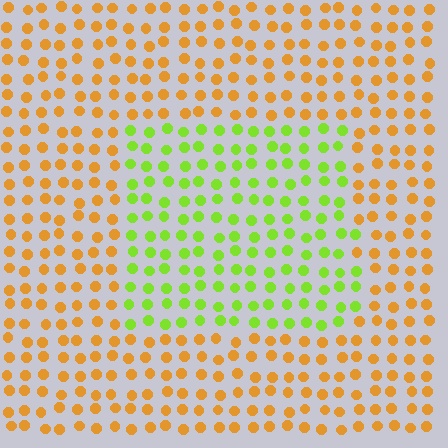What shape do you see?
I see a rectangle.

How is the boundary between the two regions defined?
The boundary is defined purely by a slight shift in hue (about 58 degrees). Spacing, size, and orientation are identical on both sides.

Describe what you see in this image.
The image is filled with small orange elements in a uniform arrangement. A rectangle-shaped region is visible where the elements are tinted to a slightly different hue, forming a subtle color boundary.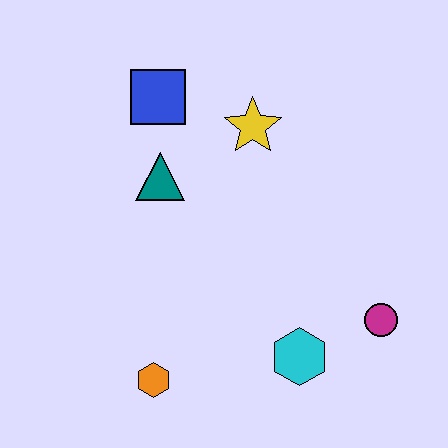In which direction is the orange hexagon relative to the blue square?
The orange hexagon is below the blue square.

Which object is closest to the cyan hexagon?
The magenta circle is closest to the cyan hexagon.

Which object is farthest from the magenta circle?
The blue square is farthest from the magenta circle.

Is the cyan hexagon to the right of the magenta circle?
No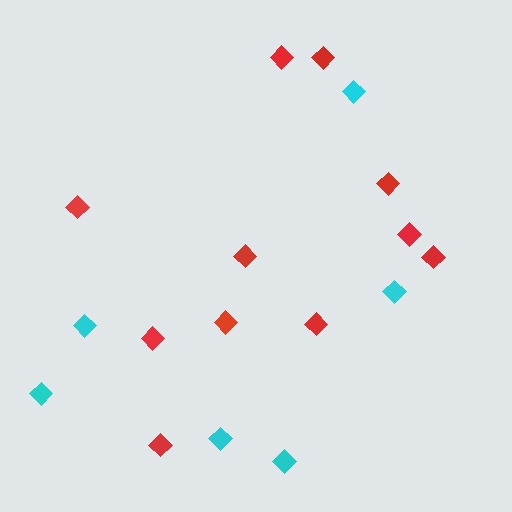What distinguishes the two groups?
There are 2 groups: one group of cyan diamonds (6) and one group of red diamonds (11).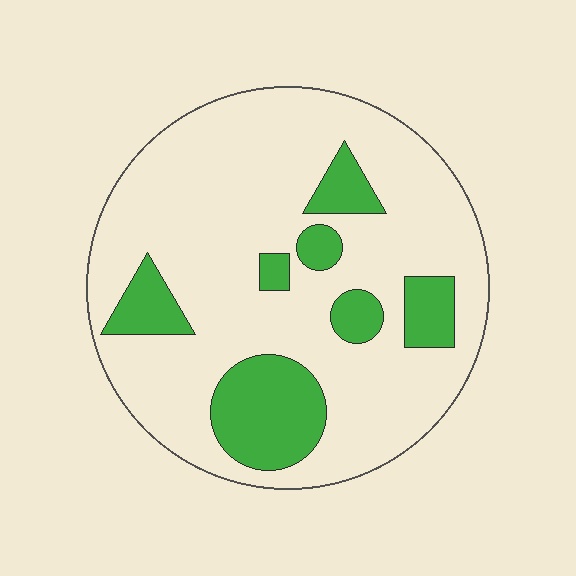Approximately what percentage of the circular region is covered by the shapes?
Approximately 20%.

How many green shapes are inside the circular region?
7.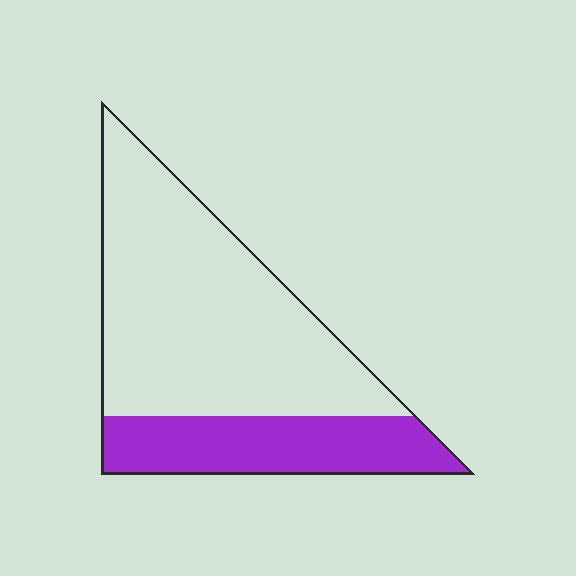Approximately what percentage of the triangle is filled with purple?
Approximately 30%.